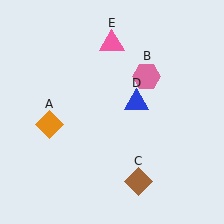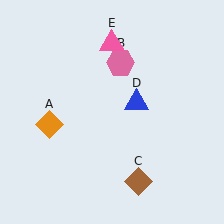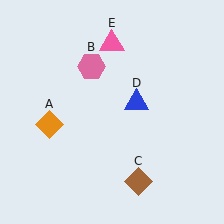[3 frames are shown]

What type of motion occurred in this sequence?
The pink hexagon (object B) rotated counterclockwise around the center of the scene.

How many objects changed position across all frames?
1 object changed position: pink hexagon (object B).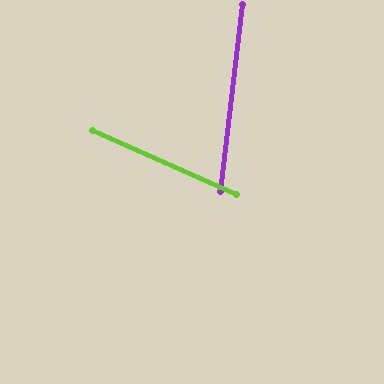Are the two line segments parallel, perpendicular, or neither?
Neither parallel nor perpendicular — they differ by about 73°.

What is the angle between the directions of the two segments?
Approximately 73 degrees.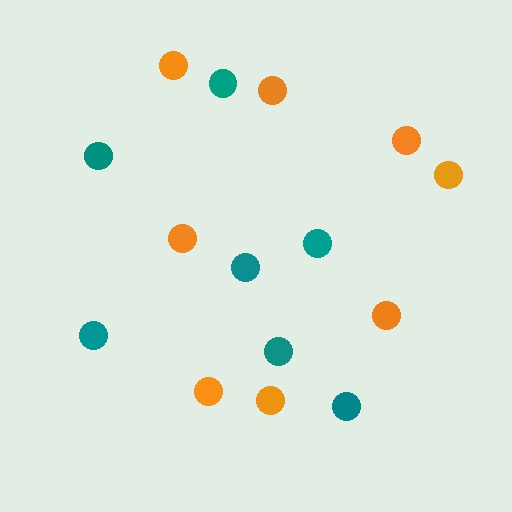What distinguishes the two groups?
There are 2 groups: one group of teal circles (7) and one group of orange circles (8).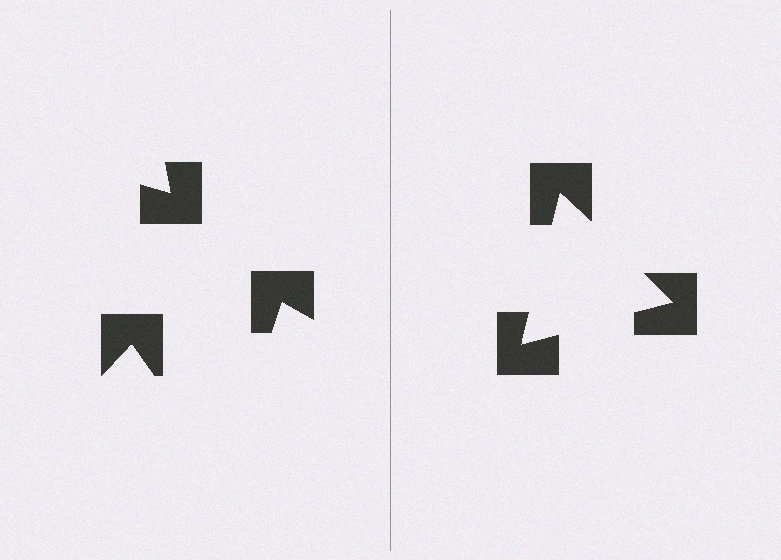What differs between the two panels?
The notched squares are positioned identically on both sides; only the wedge orientations differ. On the right they align to a triangle; on the left they are misaligned.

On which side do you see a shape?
An illusory triangle appears on the right side. On the left side the wedge cuts are rotated, so no coherent shape forms.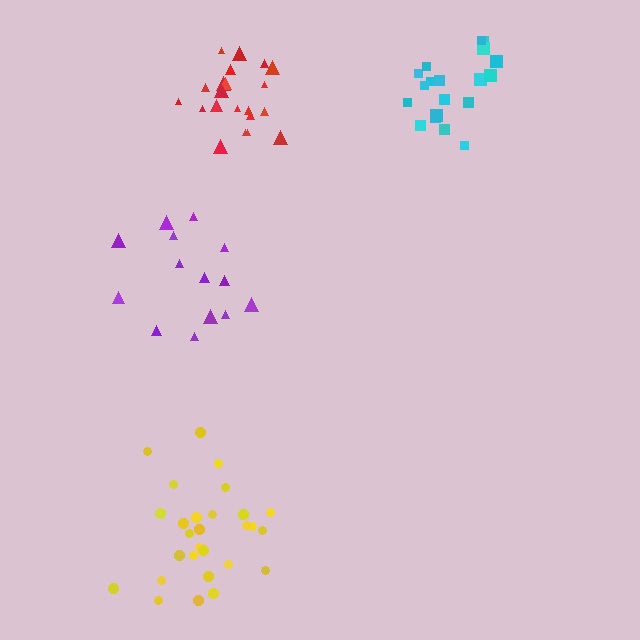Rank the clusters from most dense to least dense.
red, yellow, cyan, purple.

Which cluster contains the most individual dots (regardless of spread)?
Yellow (28).